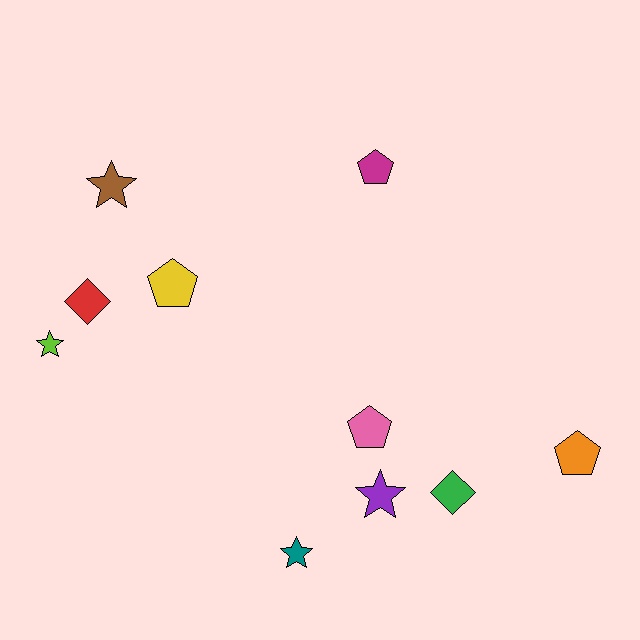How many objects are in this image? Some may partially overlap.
There are 10 objects.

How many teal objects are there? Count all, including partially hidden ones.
There is 1 teal object.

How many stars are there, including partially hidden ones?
There are 4 stars.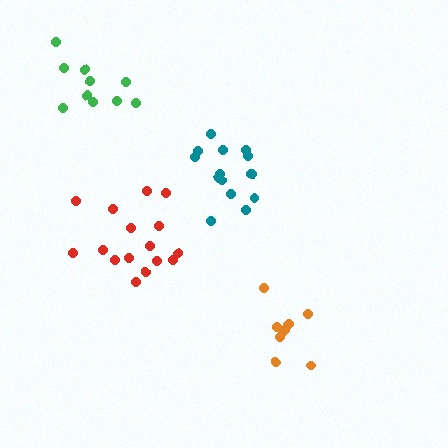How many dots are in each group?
Group 1: 16 dots, Group 2: 15 dots, Group 3: 10 dots, Group 4: 10 dots (51 total).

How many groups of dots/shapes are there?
There are 4 groups.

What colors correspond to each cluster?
The clusters are colored: red, teal, green, orange.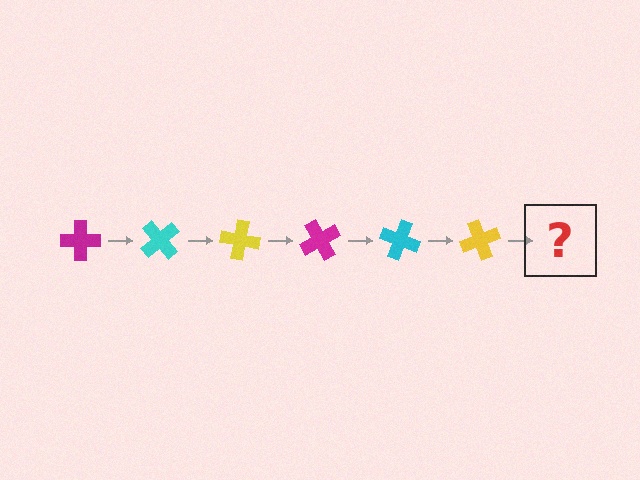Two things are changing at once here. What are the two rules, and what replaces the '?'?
The two rules are that it rotates 50 degrees each step and the color cycles through magenta, cyan, and yellow. The '?' should be a magenta cross, rotated 300 degrees from the start.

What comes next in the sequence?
The next element should be a magenta cross, rotated 300 degrees from the start.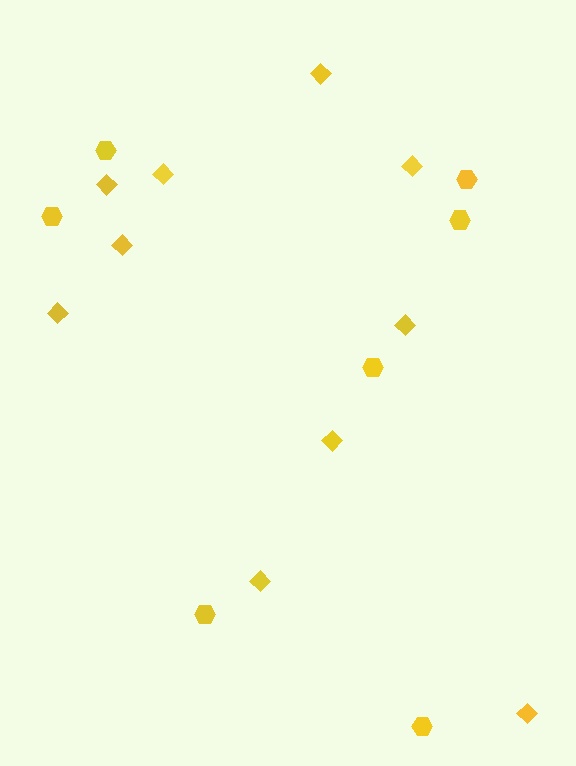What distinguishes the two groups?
There are 2 groups: one group of diamonds (10) and one group of hexagons (7).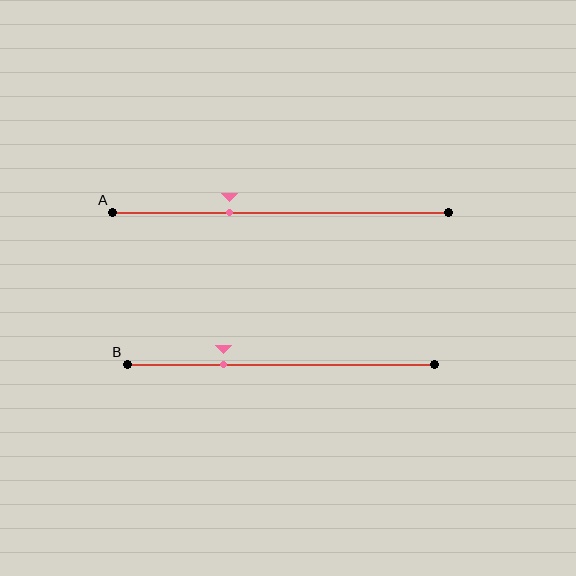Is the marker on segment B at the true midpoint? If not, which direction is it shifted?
No, the marker on segment B is shifted to the left by about 19% of the segment length.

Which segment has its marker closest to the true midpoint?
Segment A has its marker closest to the true midpoint.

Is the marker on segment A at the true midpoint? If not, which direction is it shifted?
No, the marker on segment A is shifted to the left by about 15% of the segment length.